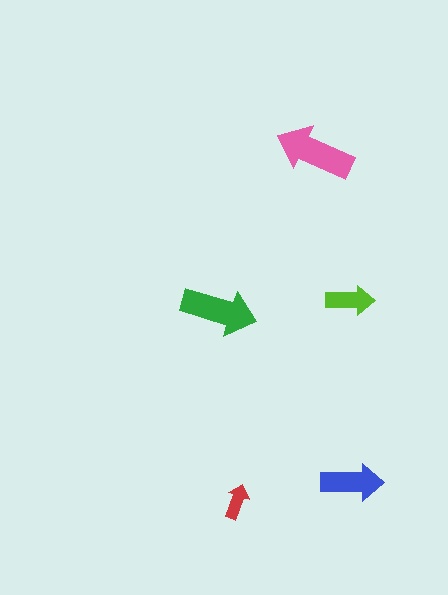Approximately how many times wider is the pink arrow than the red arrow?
About 2 times wider.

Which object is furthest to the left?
The green arrow is leftmost.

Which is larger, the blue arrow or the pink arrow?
The pink one.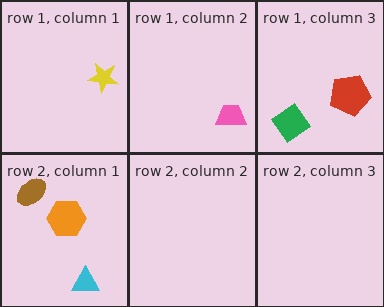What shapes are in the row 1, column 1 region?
The yellow star.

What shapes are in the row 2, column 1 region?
The orange hexagon, the cyan triangle, the brown ellipse.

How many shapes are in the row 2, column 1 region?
3.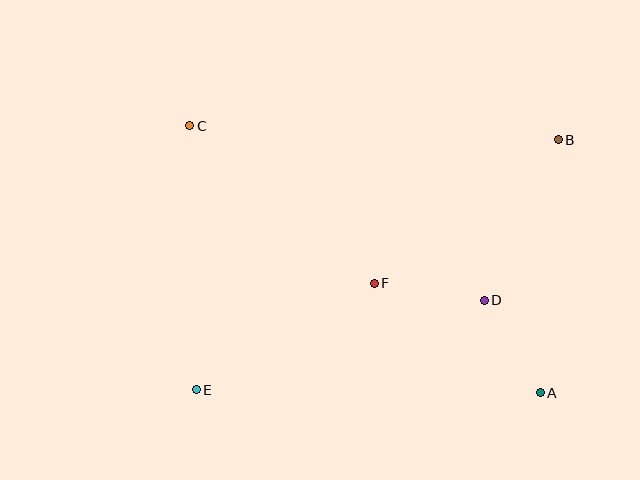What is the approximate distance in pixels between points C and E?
The distance between C and E is approximately 264 pixels.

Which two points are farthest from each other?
Points A and C are farthest from each other.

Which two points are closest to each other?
Points A and D are closest to each other.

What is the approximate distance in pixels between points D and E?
The distance between D and E is approximately 302 pixels.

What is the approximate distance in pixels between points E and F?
The distance between E and F is approximately 207 pixels.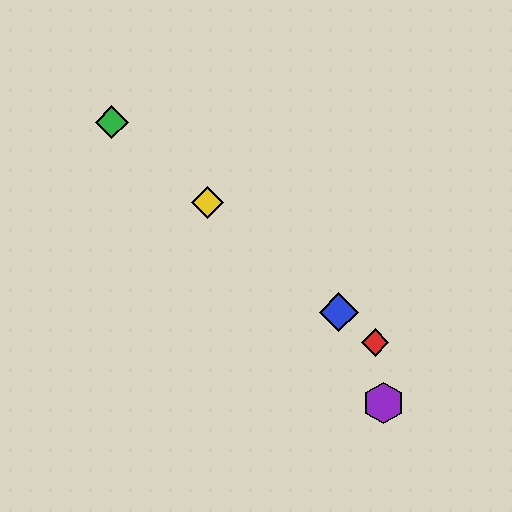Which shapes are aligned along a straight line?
The red diamond, the blue diamond, the green diamond, the yellow diamond are aligned along a straight line.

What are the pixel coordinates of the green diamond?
The green diamond is at (112, 122).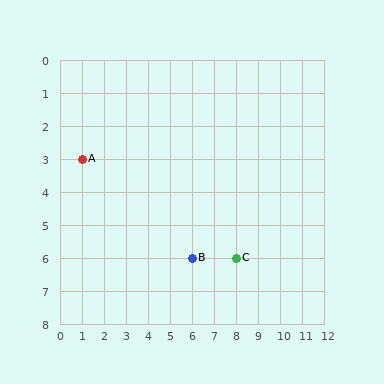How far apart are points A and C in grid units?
Points A and C are 7 columns and 3 rows apart (about 7.6 grid units diagonally).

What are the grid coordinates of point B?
Point B is at grid coordinates (6, 6).